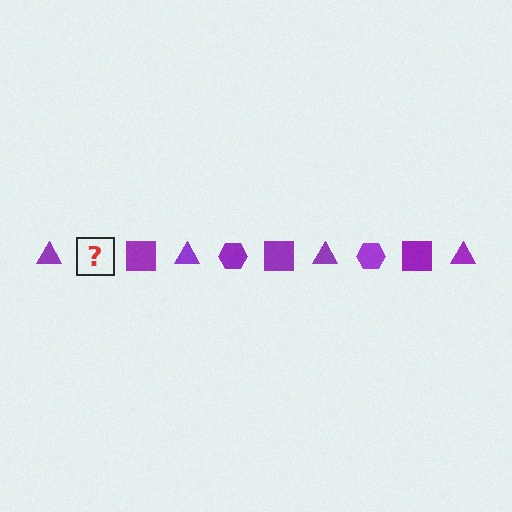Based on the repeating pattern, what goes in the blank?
The blank should be a purple hexagon.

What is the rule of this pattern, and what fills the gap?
The rule is that the pattern cycles through triangle, hexagon, square shapes in purple. The gap should be filled with a purple hexagon.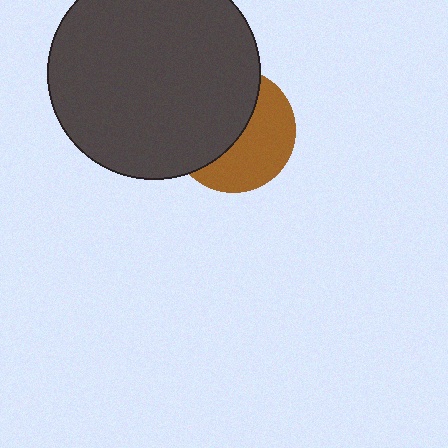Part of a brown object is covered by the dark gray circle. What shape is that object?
It is a circle.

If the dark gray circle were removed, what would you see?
You would see the complete brown circle.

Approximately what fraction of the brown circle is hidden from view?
Roughly 53% of the brown circle is hidden behind the dark gray circle.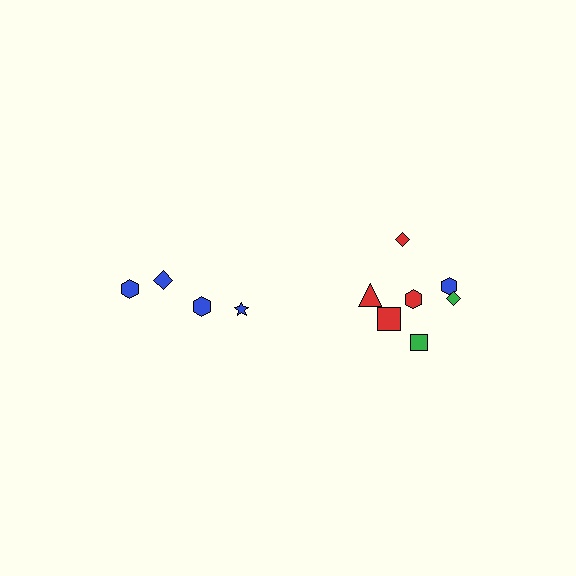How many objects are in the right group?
There are 7 objects.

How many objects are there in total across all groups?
There are 11 objects.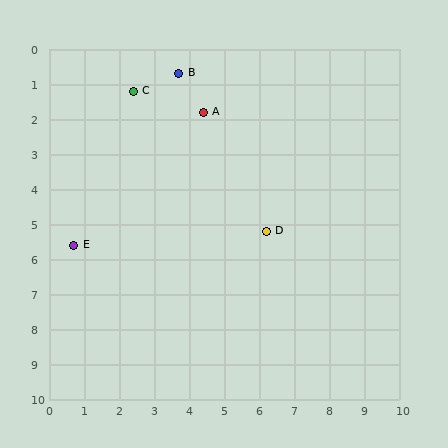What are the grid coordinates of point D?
Point D is at approximately (6.2, 5.2).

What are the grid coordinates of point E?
Point E is at approximately (0.7, 5.6).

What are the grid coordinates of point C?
Point C is at approximately (2.4, 1.2).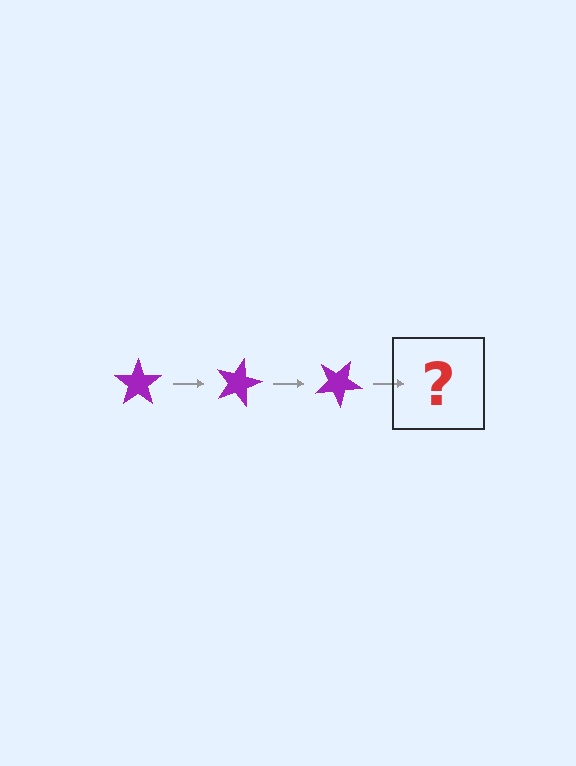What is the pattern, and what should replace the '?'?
The pattern is that the star rotates 15 degrees each step. The '?' should be a purple star rotated 45 degrees.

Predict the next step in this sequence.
The next step is a purple star rotated 45 degrees.